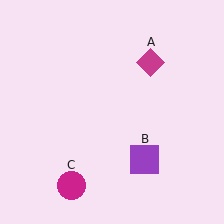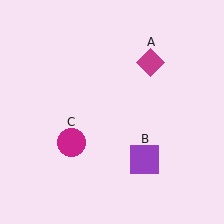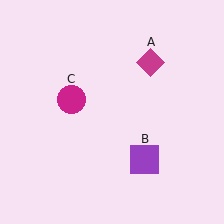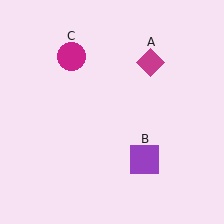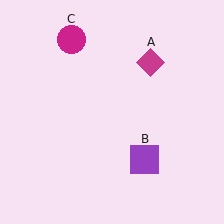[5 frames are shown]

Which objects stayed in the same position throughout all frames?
Magenta diamond (object A) and purple square (object B) remained stationary.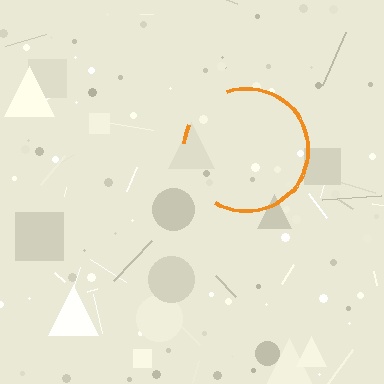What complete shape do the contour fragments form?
The contour fragments form a circle.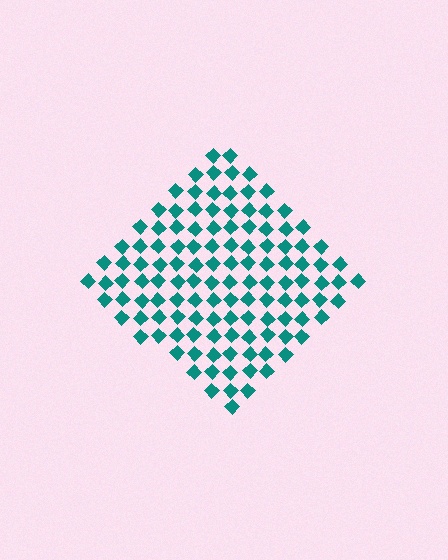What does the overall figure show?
The overall figure shows a diamond.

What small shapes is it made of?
It is made of small diamonds.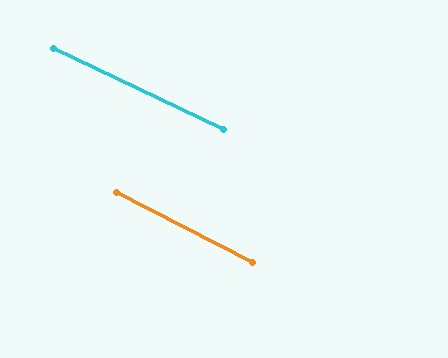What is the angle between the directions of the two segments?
Approximately 1 degree.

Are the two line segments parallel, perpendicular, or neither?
Parallel — their directions differ by only 1.4°.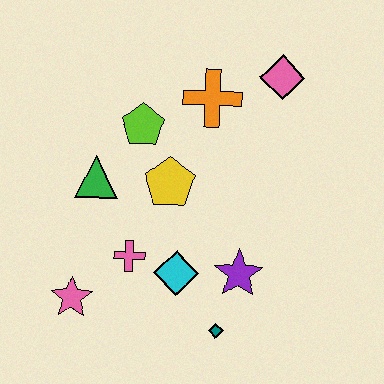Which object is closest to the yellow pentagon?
The lime pentagon is closest to the yellow pentagon.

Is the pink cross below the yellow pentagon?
Yes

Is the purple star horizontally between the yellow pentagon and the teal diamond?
No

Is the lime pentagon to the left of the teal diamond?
Yes